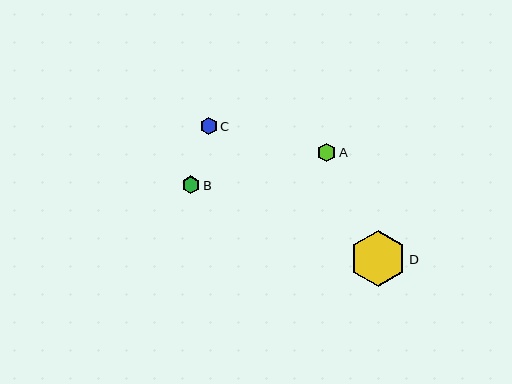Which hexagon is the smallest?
Hexagon C is the smallest with a size of approximately 17 pixels.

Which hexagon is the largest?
Hexagon D is the largest with a size of approximately 56 pixels.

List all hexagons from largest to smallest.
From largest to smallest: D, A, B, C.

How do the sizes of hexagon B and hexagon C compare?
Hexagon B and hexagon C are approximately the same size.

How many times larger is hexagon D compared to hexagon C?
Hexagon D is approximately 3.2 times the size of hexagon C.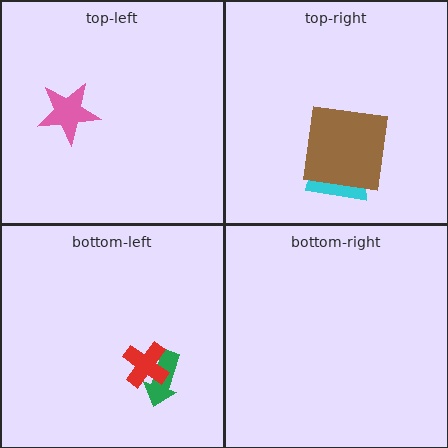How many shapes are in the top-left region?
1.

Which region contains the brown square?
The top-right region.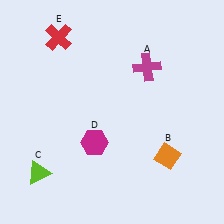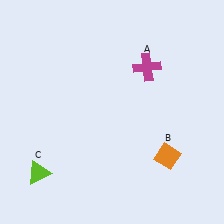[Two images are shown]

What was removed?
The red cross (E), the magenta hexagon (D) were removed in Image 2.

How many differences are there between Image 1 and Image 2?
There are 2 differences between the two images.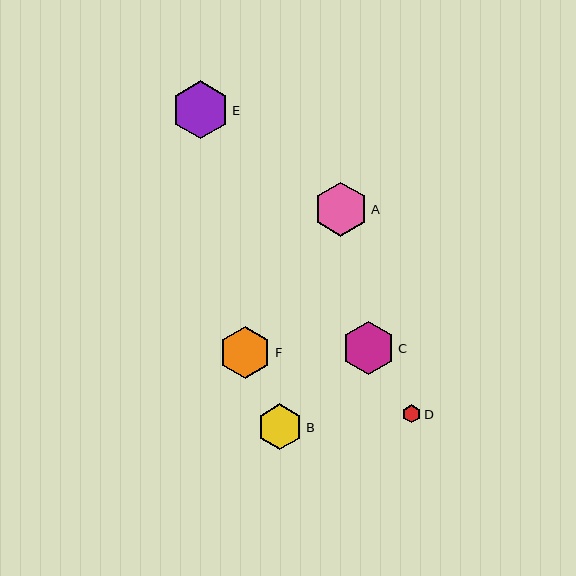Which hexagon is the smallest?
Hexagon D is the smallest with a size of approximately 18 pixels.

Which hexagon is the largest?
Hexagon E is the largest with a size of approximately 58 pixels.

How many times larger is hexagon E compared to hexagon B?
Hexagon E is approximately 1.3 times the size of hexagon B.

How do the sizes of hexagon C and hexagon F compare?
Hexagon C and hexagon F are approximately the same size.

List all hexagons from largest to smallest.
From largest to smallest: E, A, C, F, B, D.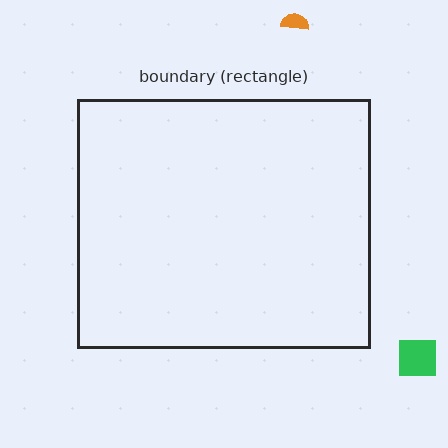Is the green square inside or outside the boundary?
Outside.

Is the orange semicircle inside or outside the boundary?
Outside.